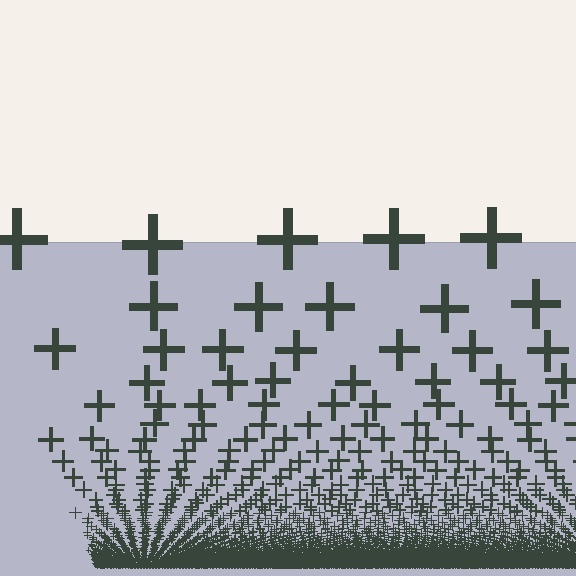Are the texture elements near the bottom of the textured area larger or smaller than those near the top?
Smaller. The gradient is inverted — elements near the bottom are smaller and denser.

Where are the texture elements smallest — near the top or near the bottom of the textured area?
Near the bottom.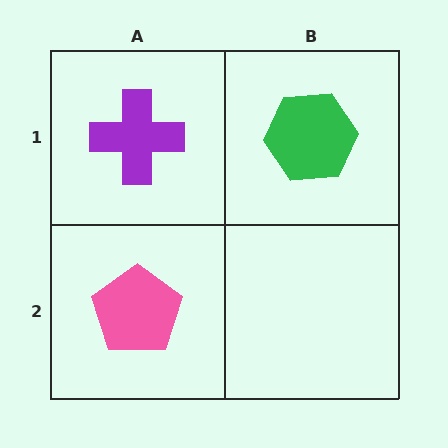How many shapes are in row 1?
2 shapes.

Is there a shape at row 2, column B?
No, that cell is empty.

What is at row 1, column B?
A green hexagon.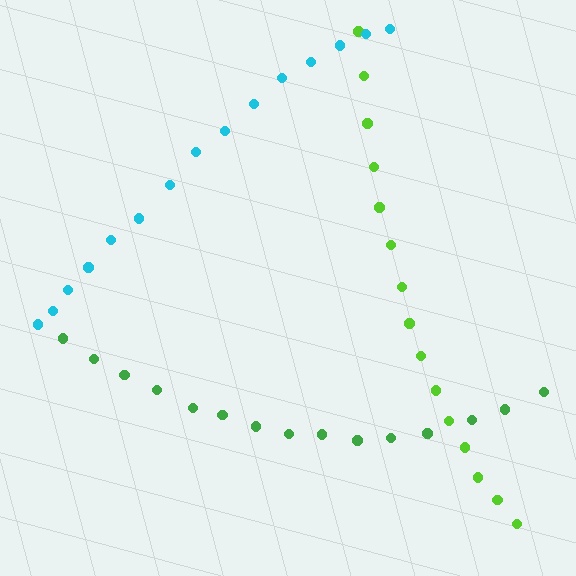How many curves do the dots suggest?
There are 3 distinct paths.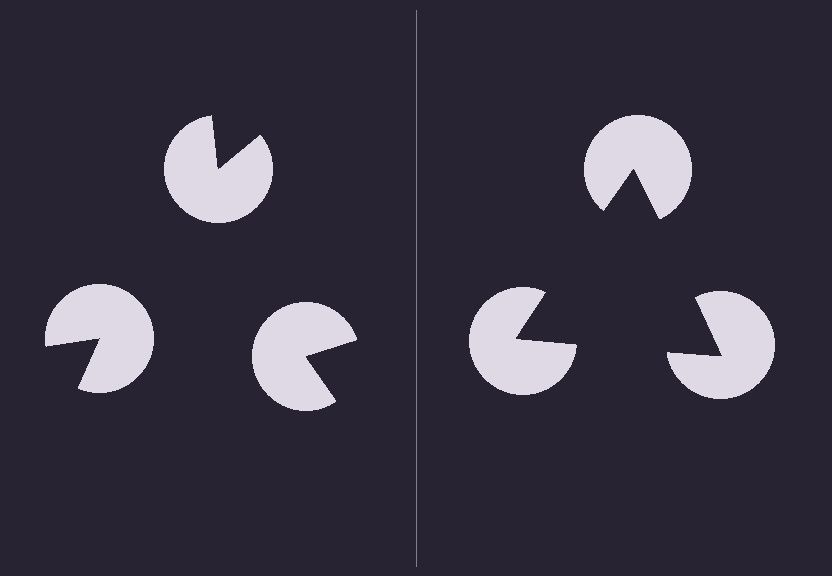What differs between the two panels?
The pac-man discs are positioned identically on both sides; only the wedge orientations differ. On the right they align to a triangle; on the left they are misaligned.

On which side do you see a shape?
An illusory triangle appears on the right side. On the left side the wedge cuts are rotated, so no coherent shape forms.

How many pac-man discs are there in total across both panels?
6 — 3 on each side.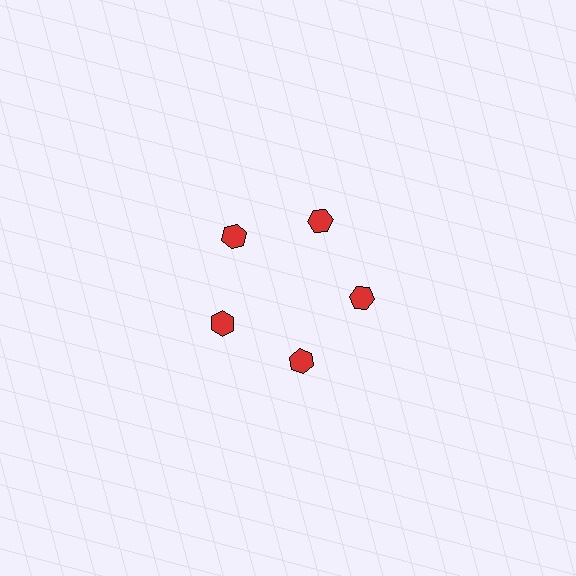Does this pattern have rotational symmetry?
Yes, this pattern has 5-fold rotational symmetry. It looks the same after rotating 72 degrees around the center.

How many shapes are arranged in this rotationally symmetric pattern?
There are 5 shapes, arranged in 5 groups of 1.